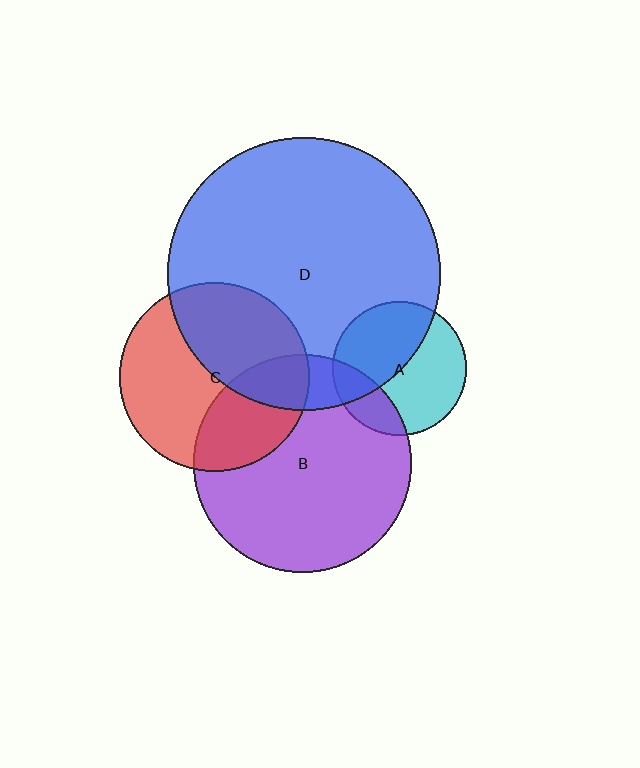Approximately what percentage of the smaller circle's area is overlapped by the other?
Approximately 20%.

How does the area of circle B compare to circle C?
Approximately 1.3 times.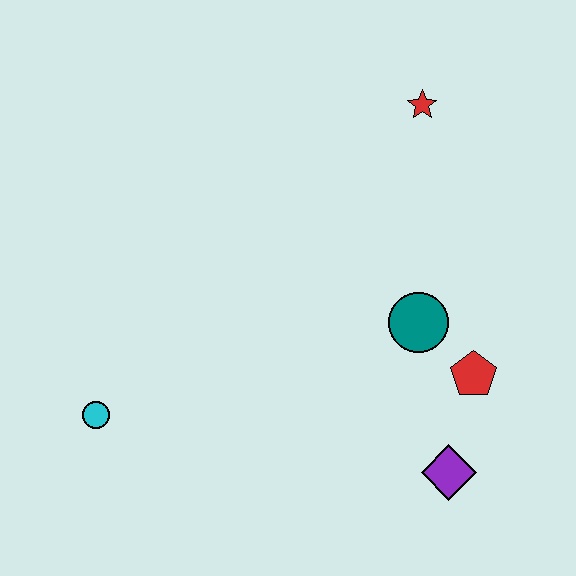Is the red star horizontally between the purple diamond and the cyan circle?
Yes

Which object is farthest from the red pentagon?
The cyan circle is farthest from the red pentagon.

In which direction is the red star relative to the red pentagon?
The red star is above the red pentagon.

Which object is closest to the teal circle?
The red pentagon is closest to the teal circle.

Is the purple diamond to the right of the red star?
Yes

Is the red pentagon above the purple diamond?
Yes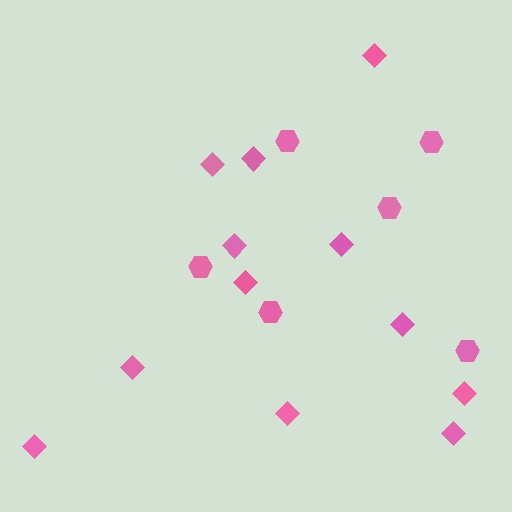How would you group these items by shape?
There are 2 groups: one group of hexagons (6) and one group of diamonds (12).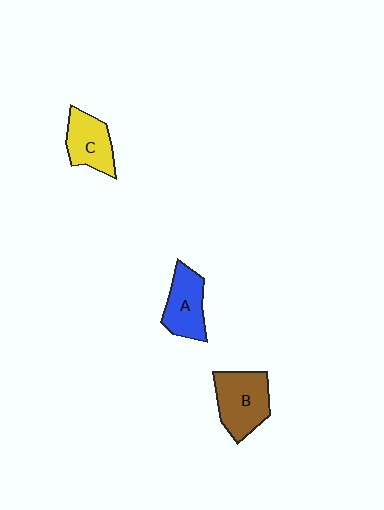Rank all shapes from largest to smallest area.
From largest to smallest: B (brown), A (blue), C (yellow).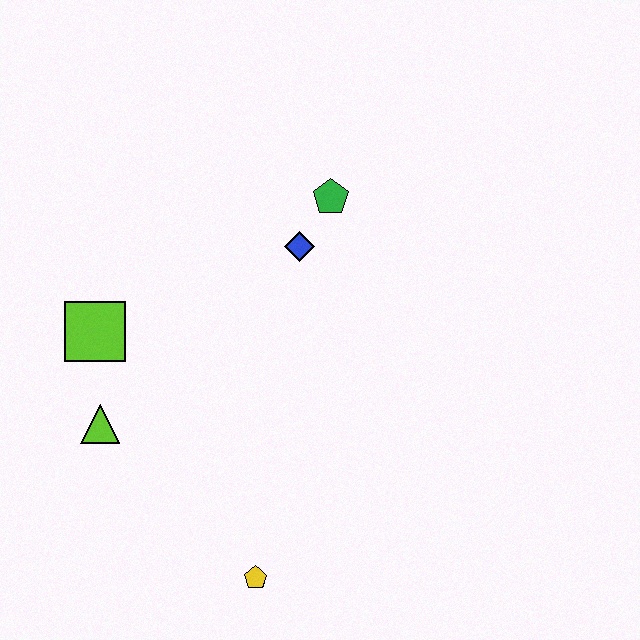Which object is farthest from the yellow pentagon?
The green pentagon is farthest from the yellow pentagon.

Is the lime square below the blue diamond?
Yes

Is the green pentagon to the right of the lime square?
Yes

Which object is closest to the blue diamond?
The green pentagon is closest to the blue diamond.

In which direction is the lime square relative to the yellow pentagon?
The lime square is above the yellow pentagon.